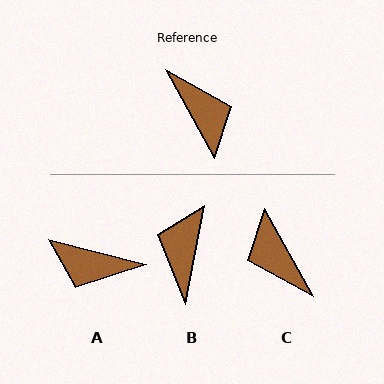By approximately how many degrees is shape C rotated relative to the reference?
Approximately 180 degrees clockwise.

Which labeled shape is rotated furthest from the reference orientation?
C, about 180 degrees away.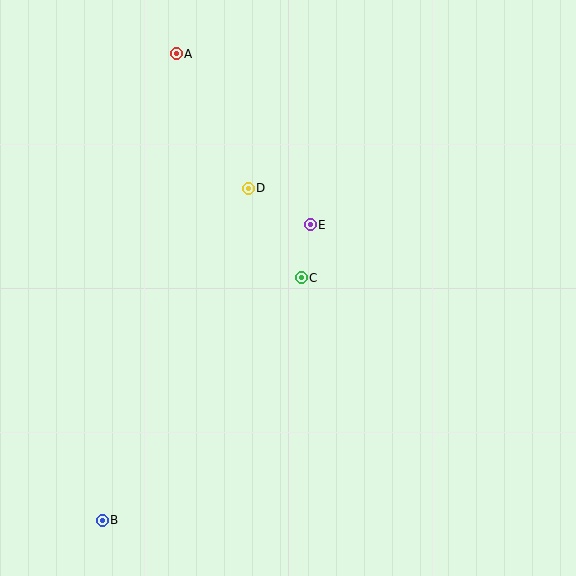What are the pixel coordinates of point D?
Point D is at (248, 188).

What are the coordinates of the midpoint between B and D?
The midpoint between B and D is at (175, 354).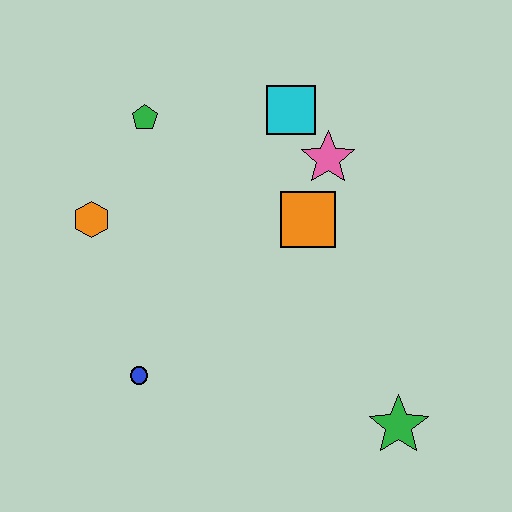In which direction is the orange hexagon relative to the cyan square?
The orange hexagon is to the left of the cyan square.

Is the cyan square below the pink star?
No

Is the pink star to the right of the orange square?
Yes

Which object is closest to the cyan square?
The pink star is closest to the cyan square.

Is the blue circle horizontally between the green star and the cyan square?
No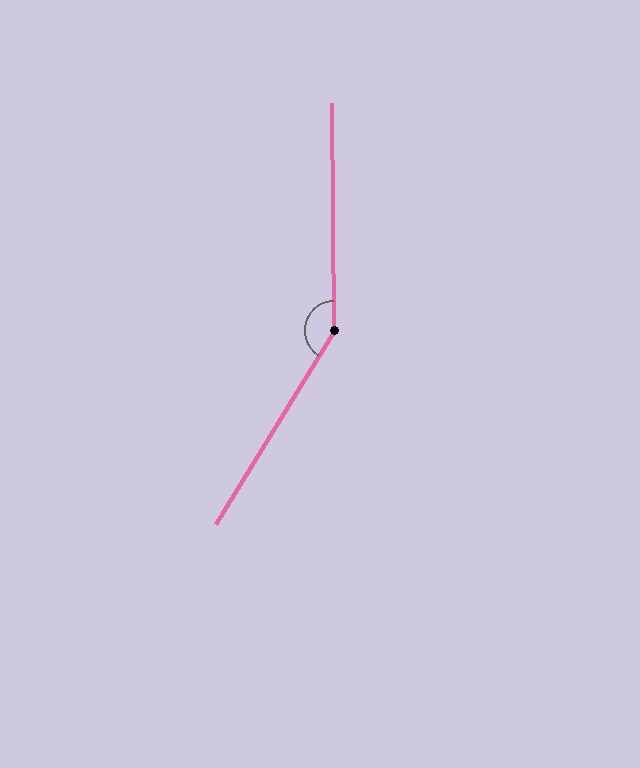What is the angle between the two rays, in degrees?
Approximately 148 degrees.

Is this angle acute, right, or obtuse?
It is obtuse.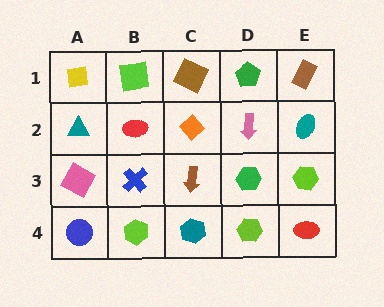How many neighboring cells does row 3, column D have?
4.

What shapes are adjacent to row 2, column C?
A brown square (row 1, column C), a brown arrow (row 3, column C), a red ellipse (row 2, column B), a pink arrow (row 2, column D).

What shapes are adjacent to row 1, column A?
A teal triangle (row 2, column A), a lime square (row 1, column B).